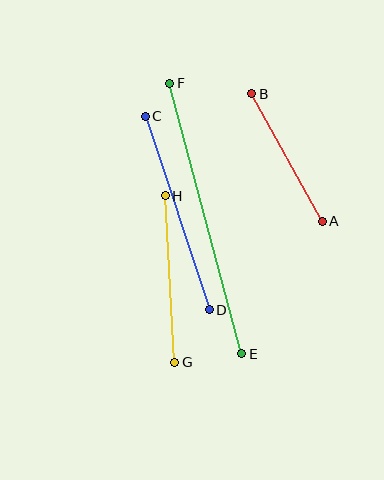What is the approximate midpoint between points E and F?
The midpoint is at approximately (206, 218) pixels.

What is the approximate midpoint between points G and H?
The midpoint is at approximately (170, 279) pixels.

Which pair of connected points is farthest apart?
Points E and F are farthest apart.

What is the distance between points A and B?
The distance is approximately 146 pixels.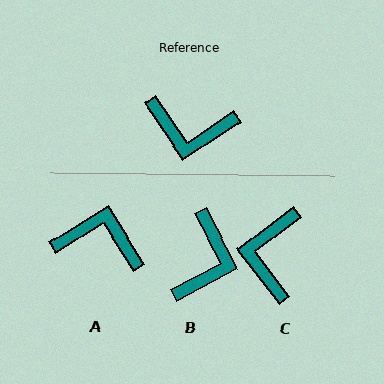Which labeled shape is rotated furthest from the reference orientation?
A, about 178 degrees away.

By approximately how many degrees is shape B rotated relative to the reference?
Approximately 84 degrees counter-clockwise.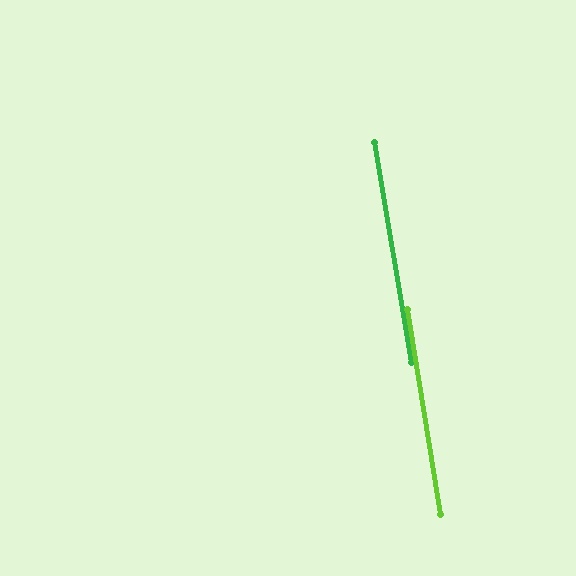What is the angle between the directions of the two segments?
Approximately 0 degrees.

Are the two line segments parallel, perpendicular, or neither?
Parallel — their directions differ by only 0.2°.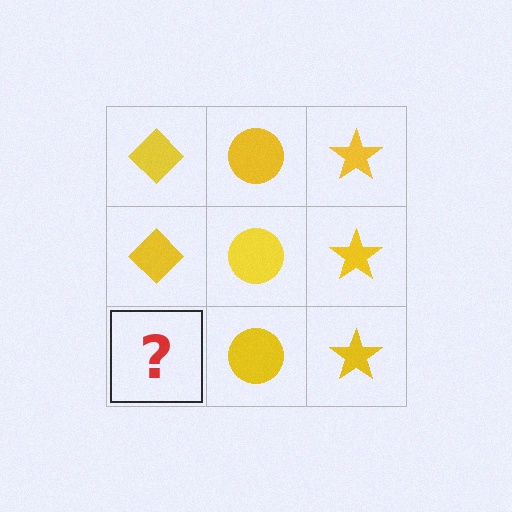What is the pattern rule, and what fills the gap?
The rule is that each column has a consistent shape. The gap should be filled with a yellow diamond.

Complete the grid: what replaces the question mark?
The question mark should be replaced with a yellow diamond.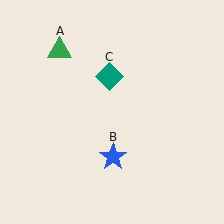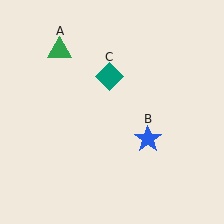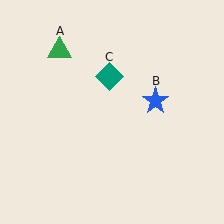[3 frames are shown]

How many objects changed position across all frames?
1 object changed position: blue star (object B).